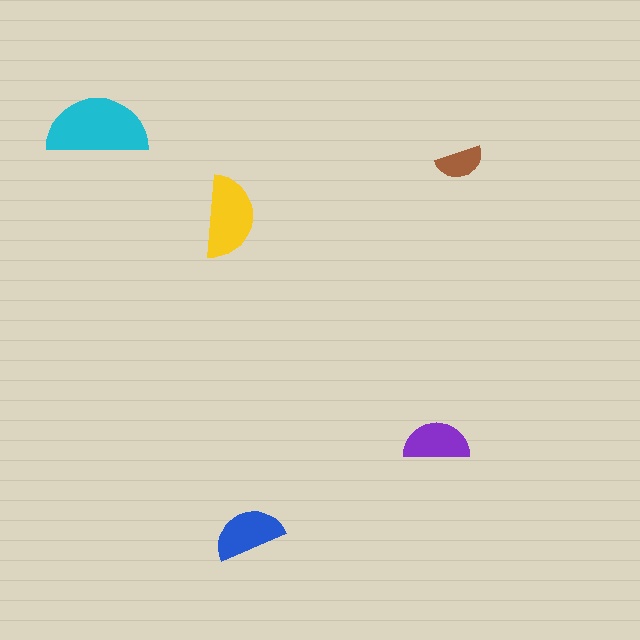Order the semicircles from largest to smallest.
the cyan one, the yellow one, the blue one, the purple one, the brown one.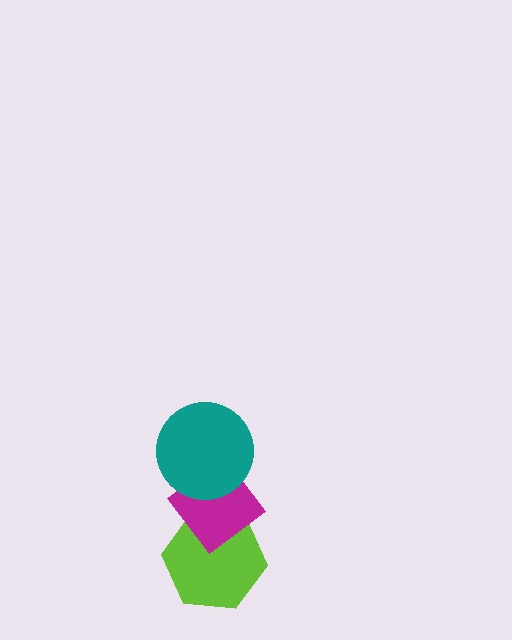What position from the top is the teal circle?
The teal circle is 1st from the top.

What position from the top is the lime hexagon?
The lime hexagon is 3rd from the top.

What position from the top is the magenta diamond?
The magenta diamond is 2nd from the top.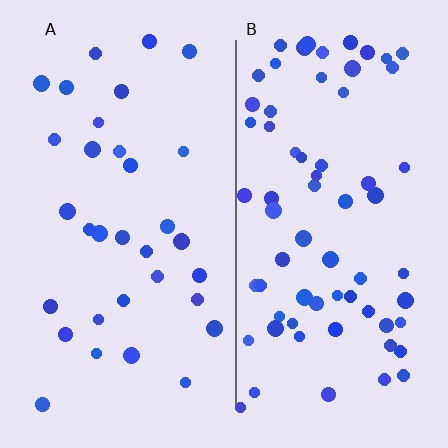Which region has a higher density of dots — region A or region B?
B (the right).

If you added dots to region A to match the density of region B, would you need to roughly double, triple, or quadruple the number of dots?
Approximately double.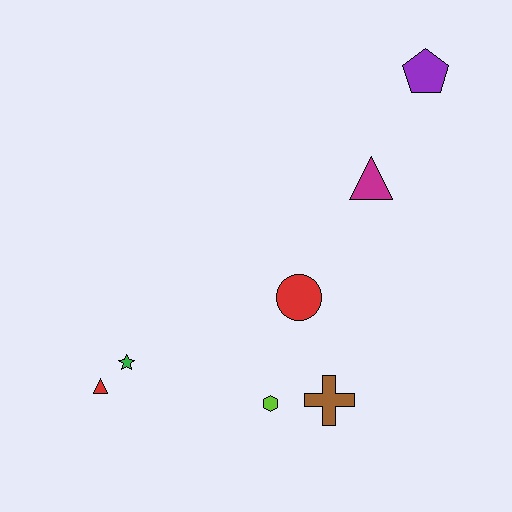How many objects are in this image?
There are 7 objects.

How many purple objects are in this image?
There is 1 purple object.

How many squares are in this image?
There are no squares.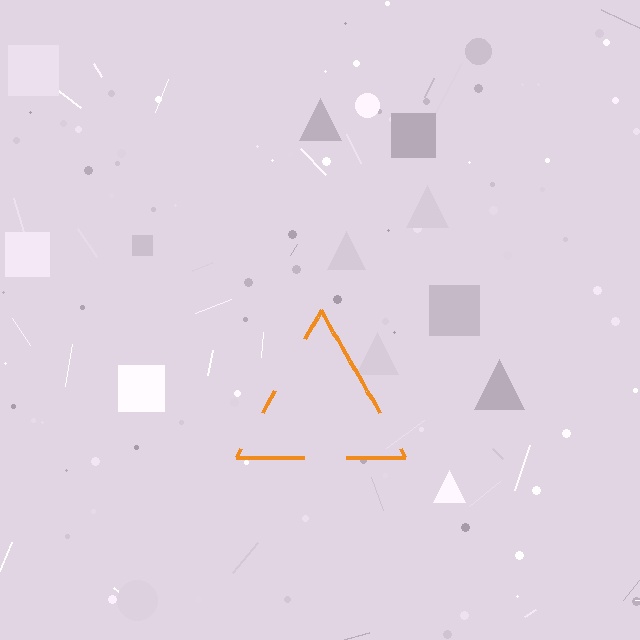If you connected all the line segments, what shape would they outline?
They would outline a triangle.